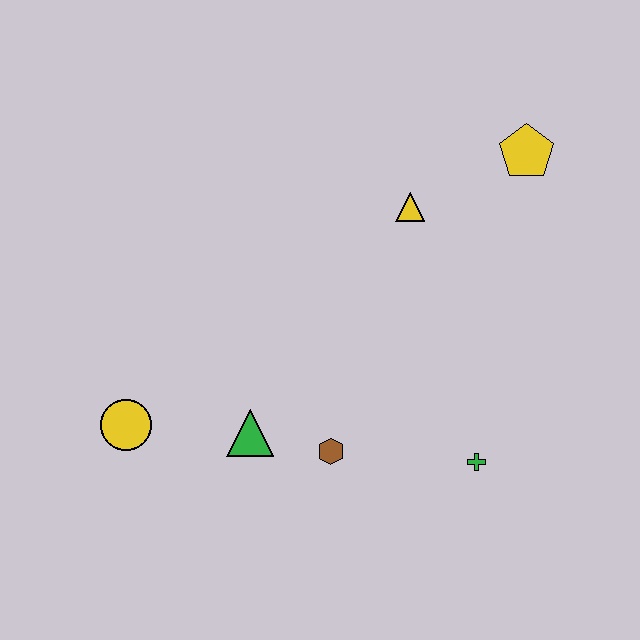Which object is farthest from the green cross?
The yellow circle is farthest from the green cross.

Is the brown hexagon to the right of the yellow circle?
Yes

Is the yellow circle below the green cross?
No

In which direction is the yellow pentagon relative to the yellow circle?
The yellow pentagon is to the right of the yellow circle.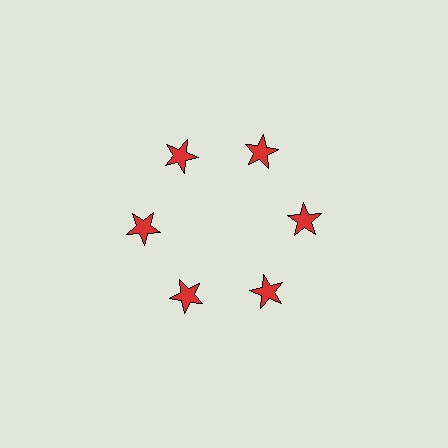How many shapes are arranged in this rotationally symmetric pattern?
There are 6 shapes, arranged in 6 groups of 1.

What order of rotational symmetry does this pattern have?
This pattern has 6-fold rotational symmetry.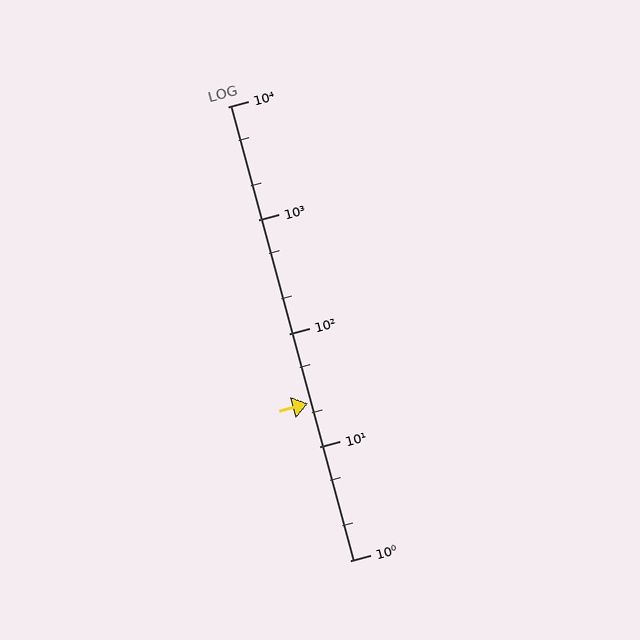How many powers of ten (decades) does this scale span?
The scale spans 4 decades, from 1 to 10000.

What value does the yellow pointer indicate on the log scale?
The pointer indicates approximately 24.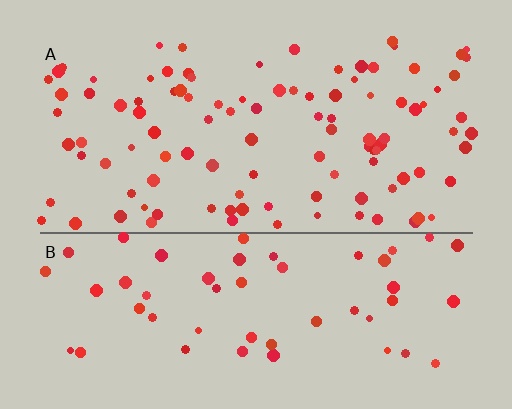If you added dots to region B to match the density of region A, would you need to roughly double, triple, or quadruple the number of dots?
Approximately double.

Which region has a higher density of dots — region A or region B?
A (the top).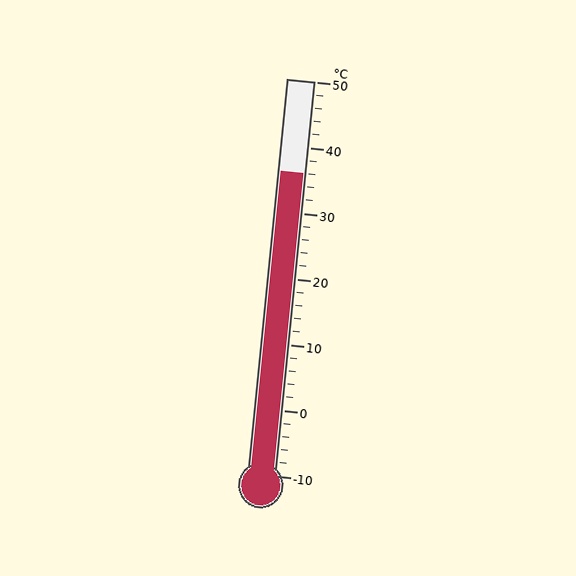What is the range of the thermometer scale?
The thermometer scale ranges from -10°C to 50°C.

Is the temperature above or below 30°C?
The temperature is above 30°C.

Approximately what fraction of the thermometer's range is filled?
The thermometer is filled to approximately 75% of its range.